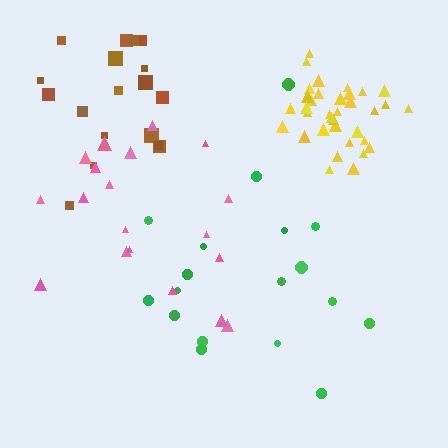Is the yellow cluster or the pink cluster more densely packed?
Yellow.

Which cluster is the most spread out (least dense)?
Brown.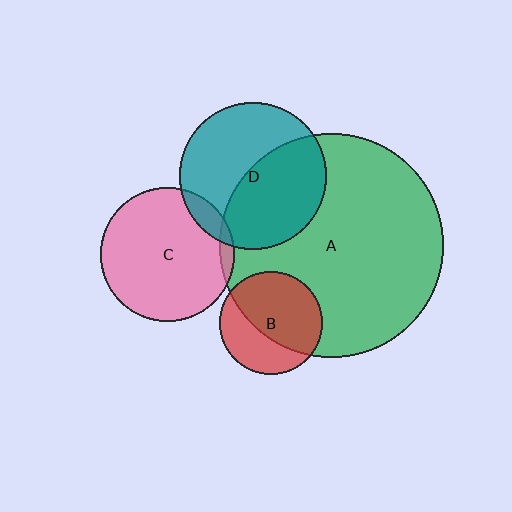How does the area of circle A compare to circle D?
Approximately 2.3 times.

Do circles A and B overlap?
Yes.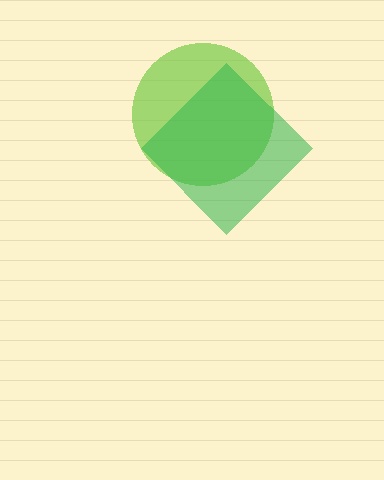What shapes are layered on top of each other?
The layered shapes are: a lime circle, a green diamond.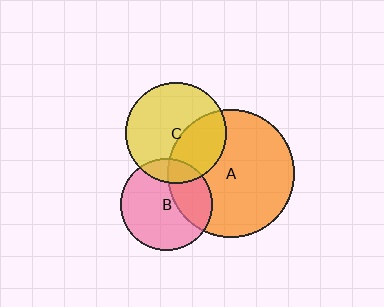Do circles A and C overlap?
Yes.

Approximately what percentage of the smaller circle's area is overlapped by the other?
Approximately 35%.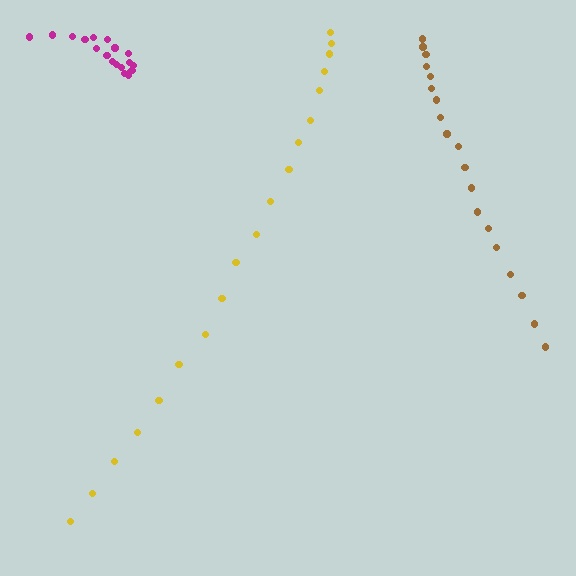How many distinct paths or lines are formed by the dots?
There are 3 distinct paths.